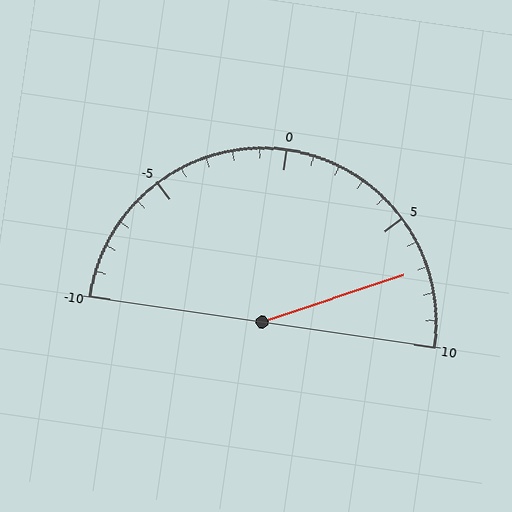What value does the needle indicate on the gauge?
The needle indicates approximately 7.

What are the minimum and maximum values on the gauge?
The gauge ranges from -10 to 10.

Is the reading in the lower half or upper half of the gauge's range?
The reading is in the upper half of the range (-10 to 10).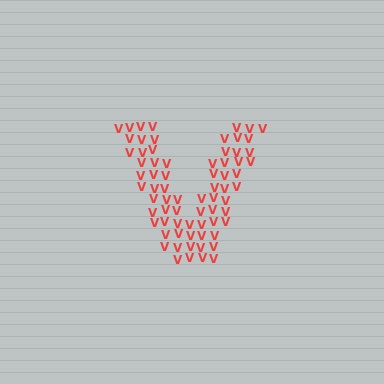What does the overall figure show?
The overall figure shows the letter V.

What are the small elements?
The small elements are letter V's.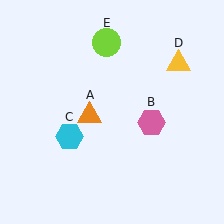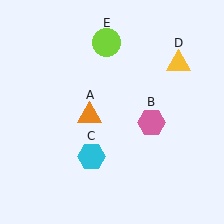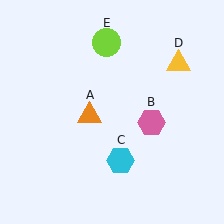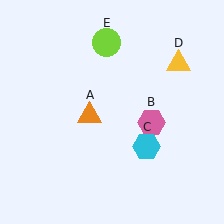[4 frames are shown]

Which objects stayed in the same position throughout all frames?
Orange triangle (object A) and pink hexagon (object B) and yellow triangle (object D) and lime circle (object E) remained stationary.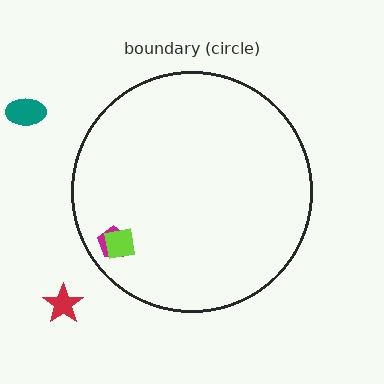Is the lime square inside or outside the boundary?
Inside.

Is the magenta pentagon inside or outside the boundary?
Inside.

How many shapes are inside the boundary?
2 inside, 2 outside.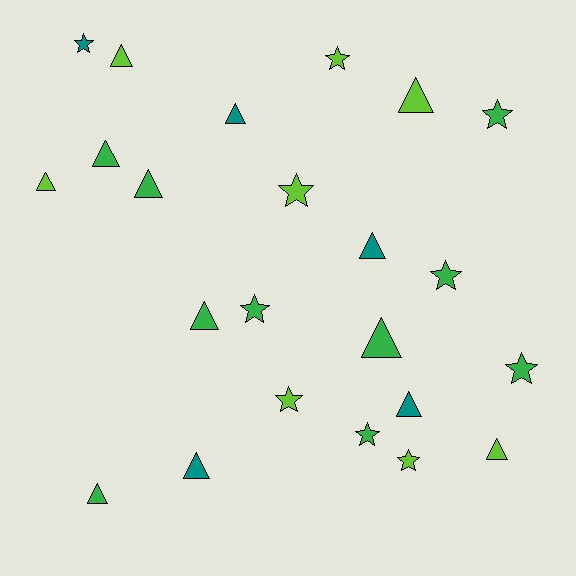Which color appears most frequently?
Green, with 10 objects.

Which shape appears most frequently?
Triangle, with 13 objects.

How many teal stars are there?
There is 1 teal star.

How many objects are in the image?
There are 23 objects.